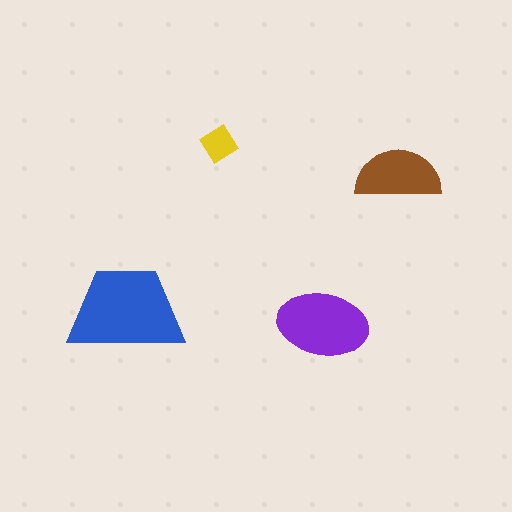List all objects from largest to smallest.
The blue trapezoid, the purple ellipse, the brown semicircle, the yellow diamond.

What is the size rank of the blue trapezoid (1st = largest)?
1st.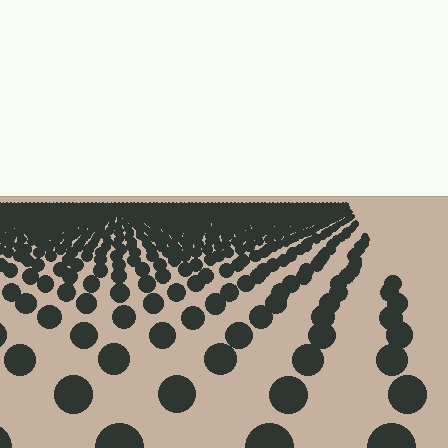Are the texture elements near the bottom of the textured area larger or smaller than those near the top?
Larger. Near the bottom, elements are closer to the viewer and appear at a bigger on-screen size.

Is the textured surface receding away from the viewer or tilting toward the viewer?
The surface is receding away from the viewer. Texture elements get smaller and denser toward the top.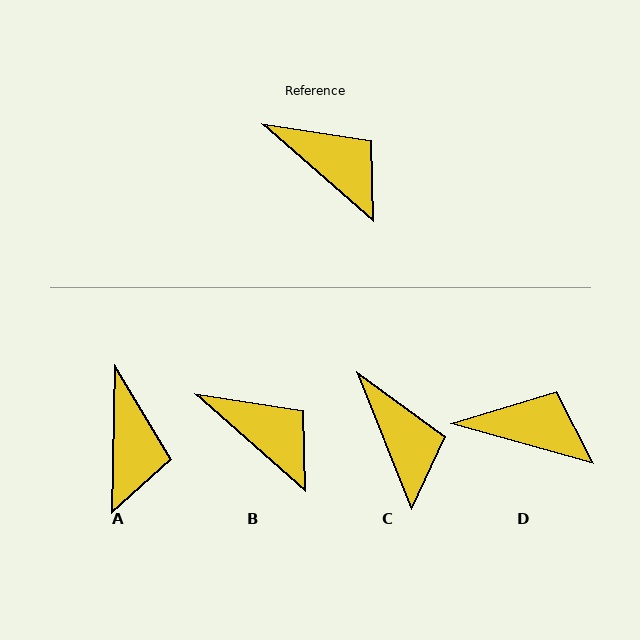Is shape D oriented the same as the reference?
No, it is off by about 26 degrees.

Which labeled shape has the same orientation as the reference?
B.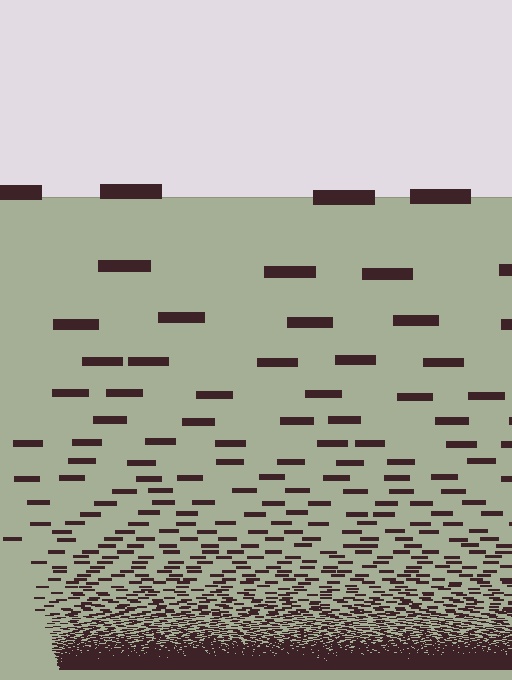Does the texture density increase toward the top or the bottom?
Density increases toward the bottom.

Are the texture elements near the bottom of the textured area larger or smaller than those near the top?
Smaller. The gradient is inverted — elements near the bottom are smaller and denser.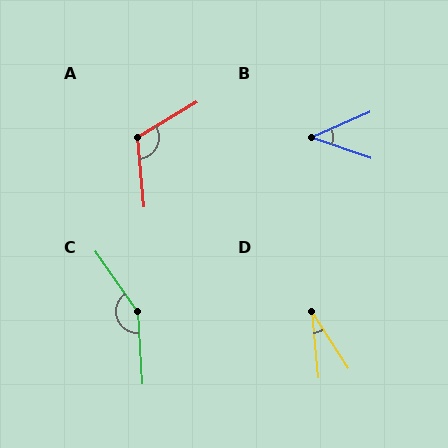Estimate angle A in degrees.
Approximately 116 degrees.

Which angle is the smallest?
D, at approximately 27 degrees.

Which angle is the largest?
C, at approximately 148 degrees.